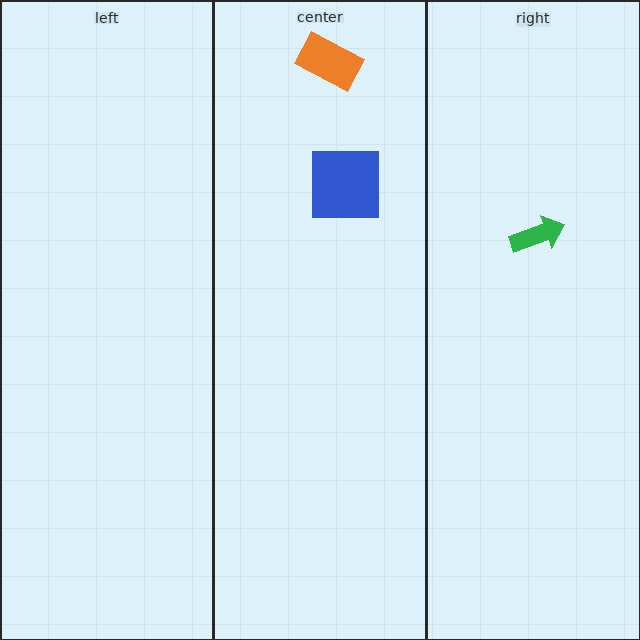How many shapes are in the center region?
2.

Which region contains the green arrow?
The right region.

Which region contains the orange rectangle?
The center region.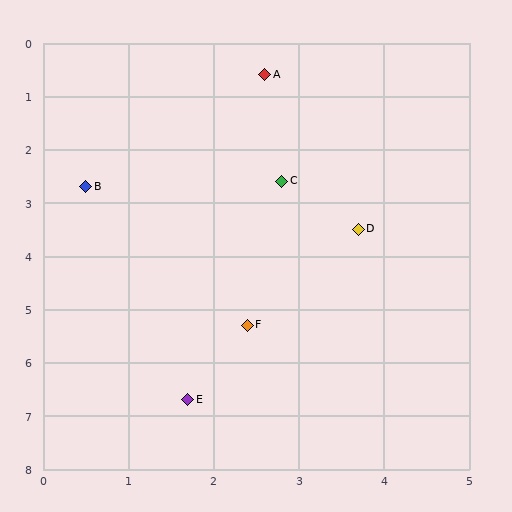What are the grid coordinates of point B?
Point B is at approximately (0.5, 2.7).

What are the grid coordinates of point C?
Point C is at approximately (2.8, 2.6).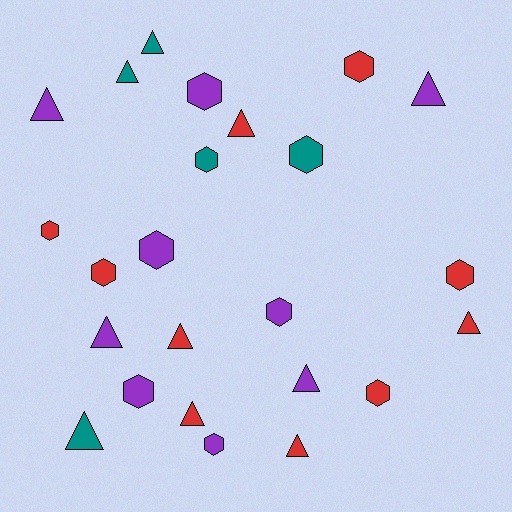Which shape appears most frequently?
Hexagon, with 12 objects.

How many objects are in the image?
There are 24 objects.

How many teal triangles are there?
There are 3 teal triangles.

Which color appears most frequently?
Red, with 10 objects.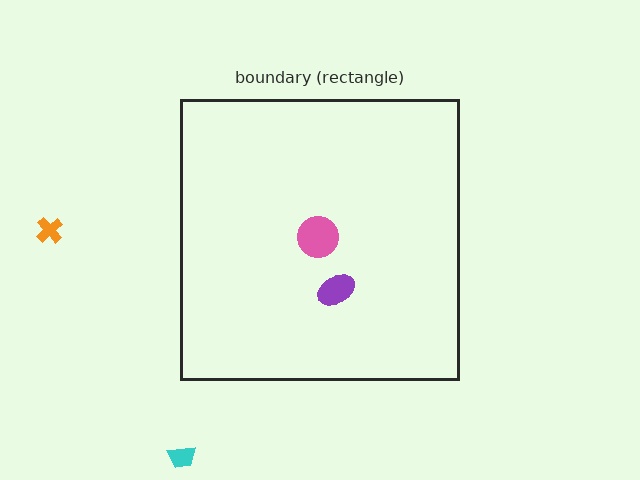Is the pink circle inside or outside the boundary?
Inside.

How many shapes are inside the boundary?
2 inside, 2 outside.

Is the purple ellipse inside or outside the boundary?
Inside.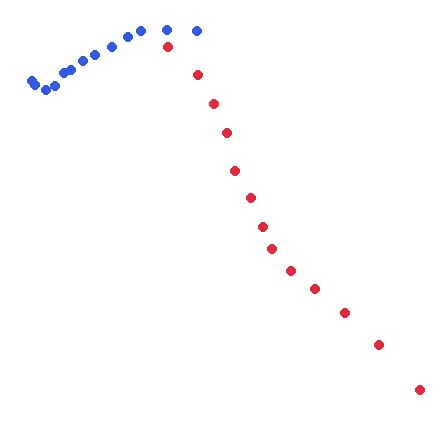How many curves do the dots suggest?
There are 2 distinct paths.